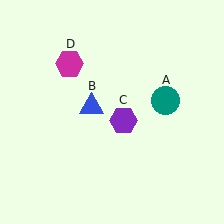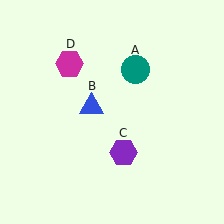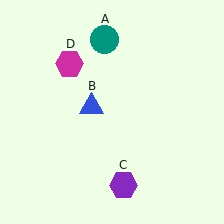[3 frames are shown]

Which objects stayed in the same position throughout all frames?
Blue triangle (object B) and magenta hexagon (object D) remained stationary.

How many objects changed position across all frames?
2 objects changed position: teal circle (object A), purple hexagon (object C).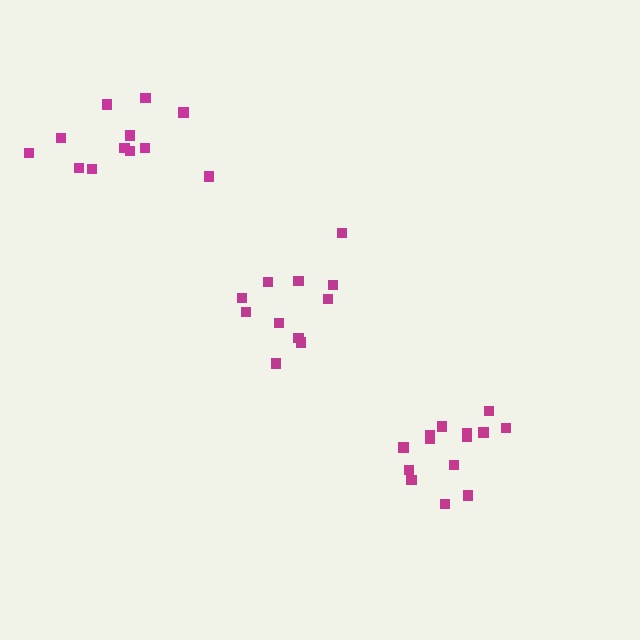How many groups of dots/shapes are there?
There are 3 groups.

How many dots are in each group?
Group 1: 11 dots, Group 2: 14 dots, Group 3: 12 dots (37 total).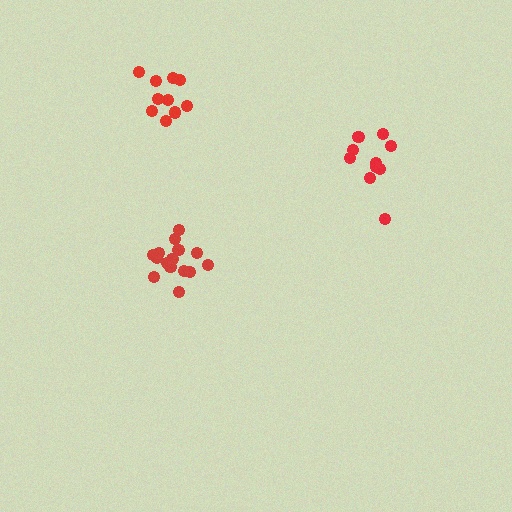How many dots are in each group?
Group 1: 15 dots, Group 2: 10 dots, Group 3: 10 dots (35 total).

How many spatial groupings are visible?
There are 3 spatial groupings.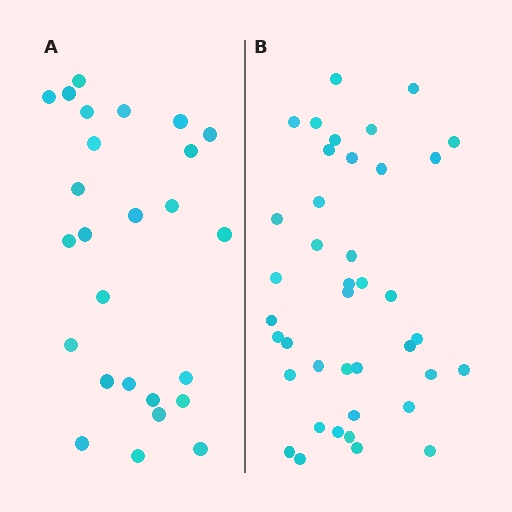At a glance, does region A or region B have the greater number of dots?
Region B (the right region) has more dots.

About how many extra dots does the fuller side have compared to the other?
Region B has approximately 15 more dots than region A.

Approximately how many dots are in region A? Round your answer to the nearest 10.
About 30 dots. (The exact count is 26, which rounds to 30.)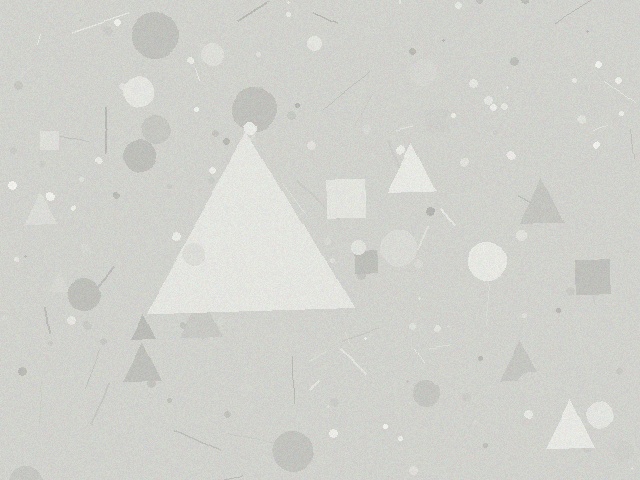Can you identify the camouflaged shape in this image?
The camouflaged shape is a triangle.